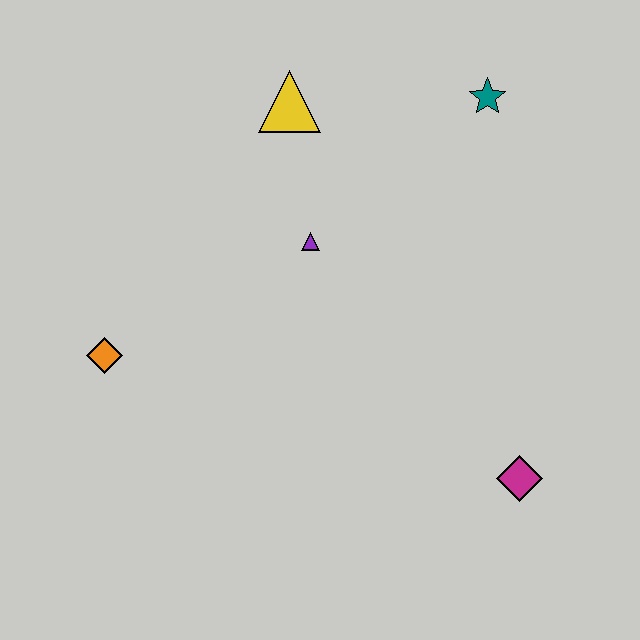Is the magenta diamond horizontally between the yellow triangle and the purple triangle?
No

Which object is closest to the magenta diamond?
The purple triangle is closest to the magenta diamond.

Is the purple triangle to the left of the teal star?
Yes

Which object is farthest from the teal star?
The orange diamond is farthest from the teal star.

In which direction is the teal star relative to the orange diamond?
The teal star is to the right of the orange diamond.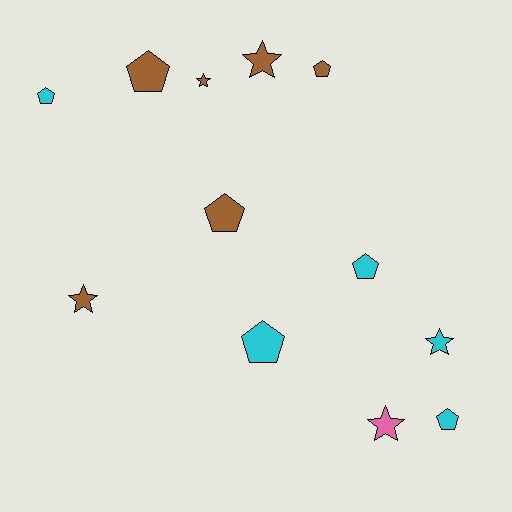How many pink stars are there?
There is 1 pink star.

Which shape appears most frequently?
Pentagon, with 7 objects.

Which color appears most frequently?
Brown, with 6 objects.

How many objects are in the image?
There are 12 objects.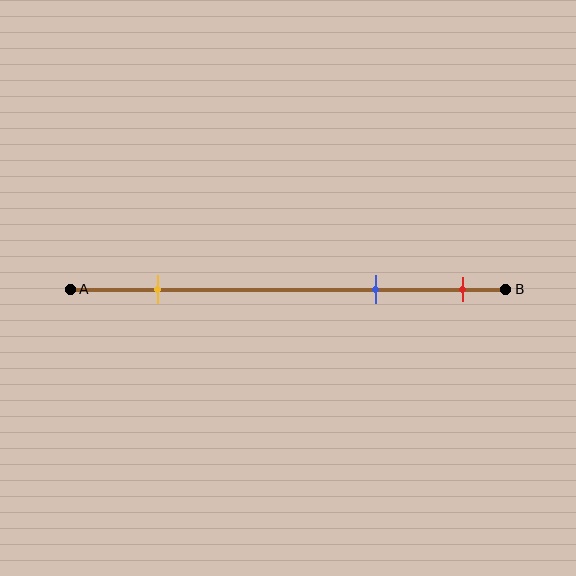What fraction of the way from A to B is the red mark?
The red mark is approximately 90% (0.9) of the way from A to B.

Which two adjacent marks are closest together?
The blue and red marks are the closest adjacent pair.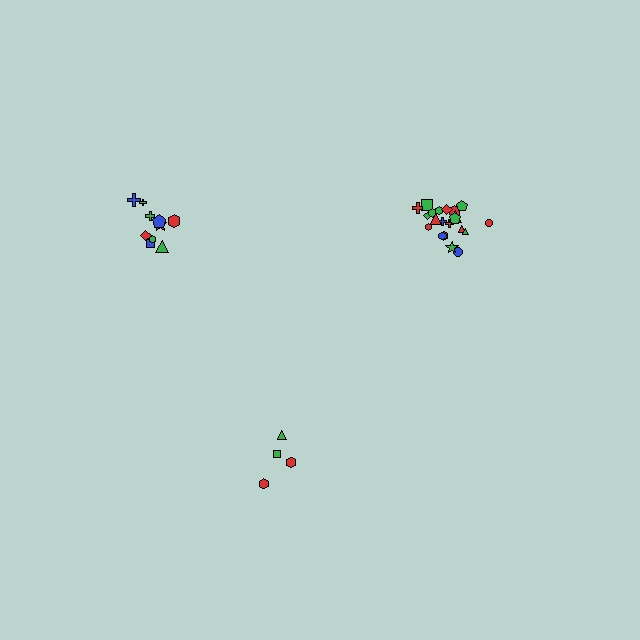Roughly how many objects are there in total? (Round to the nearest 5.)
Roughly 35 objects in total.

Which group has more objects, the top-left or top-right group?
The top-right group.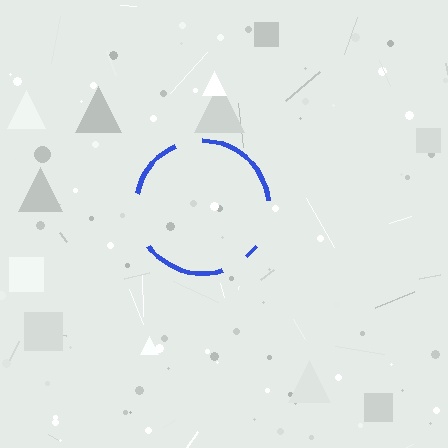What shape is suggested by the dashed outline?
The dashed outline suggests a circle.